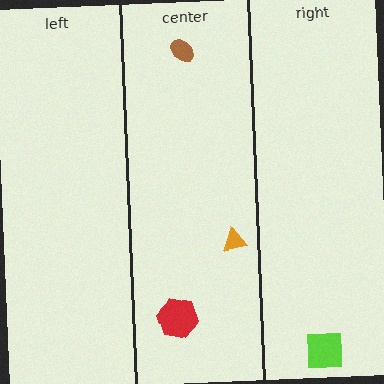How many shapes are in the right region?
1.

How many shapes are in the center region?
3.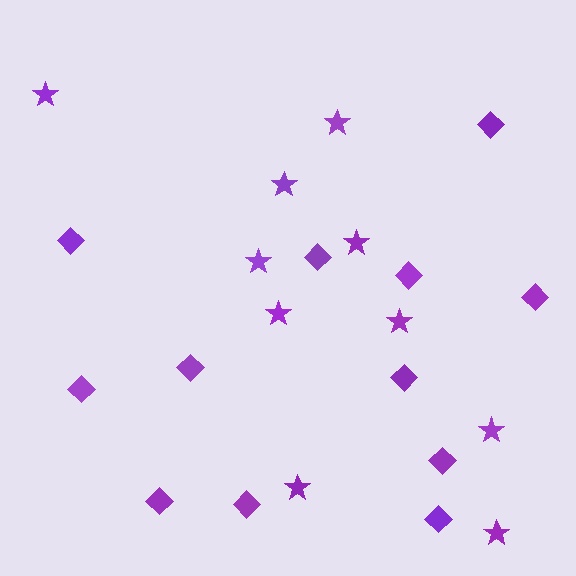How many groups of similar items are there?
There are 2 groups: one group of diamonds (12) and one group of stars (10).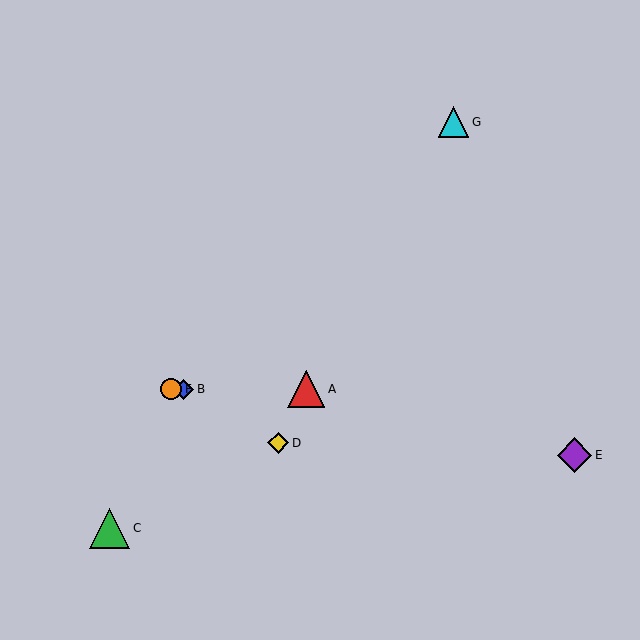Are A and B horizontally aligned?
Yes, both are at y≈389.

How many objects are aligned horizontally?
3 objects (A, B, F) are aligned horizontally.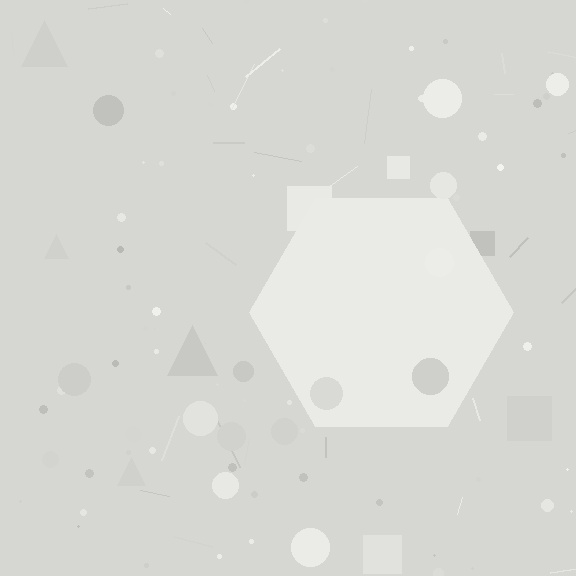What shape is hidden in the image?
A hexagon is hidden in the image.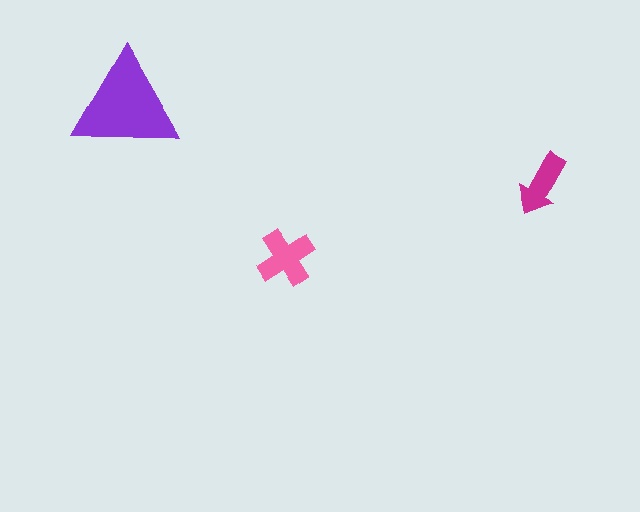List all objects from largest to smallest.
The purple triangle, the pink cross, the magenta arrow.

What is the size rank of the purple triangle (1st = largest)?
1st.